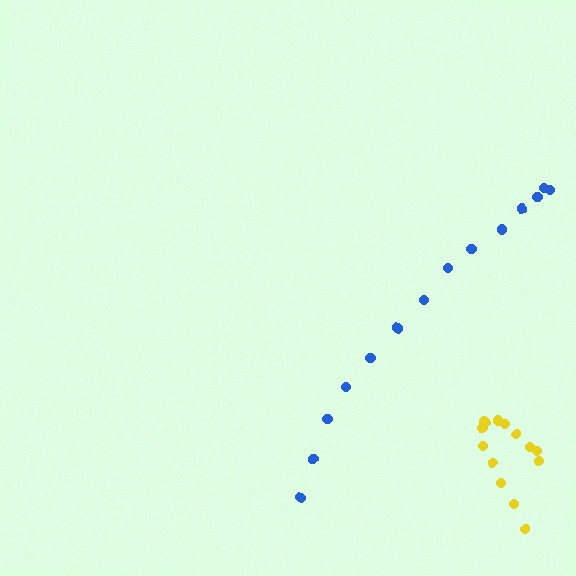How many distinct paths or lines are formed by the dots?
There are 2 distinct paths.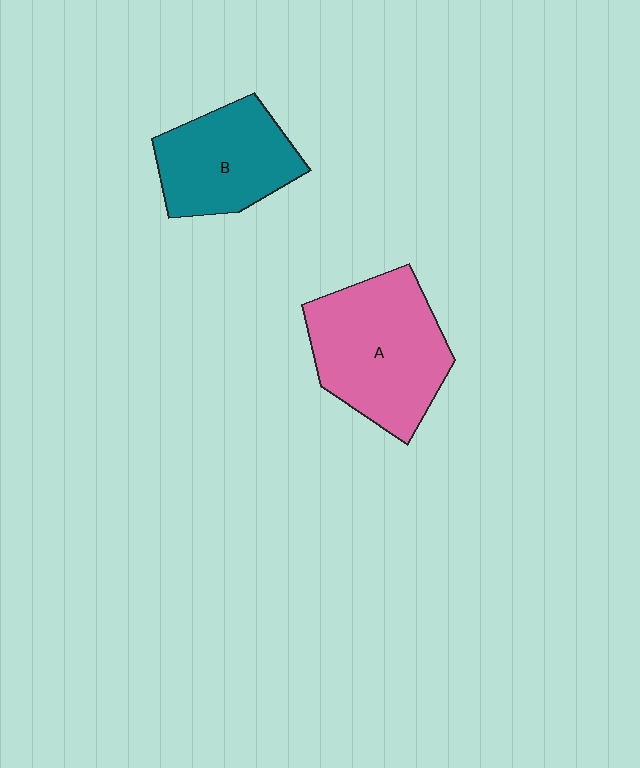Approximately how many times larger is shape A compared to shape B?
Approximately 1.3 times.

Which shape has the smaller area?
Shape B (teal).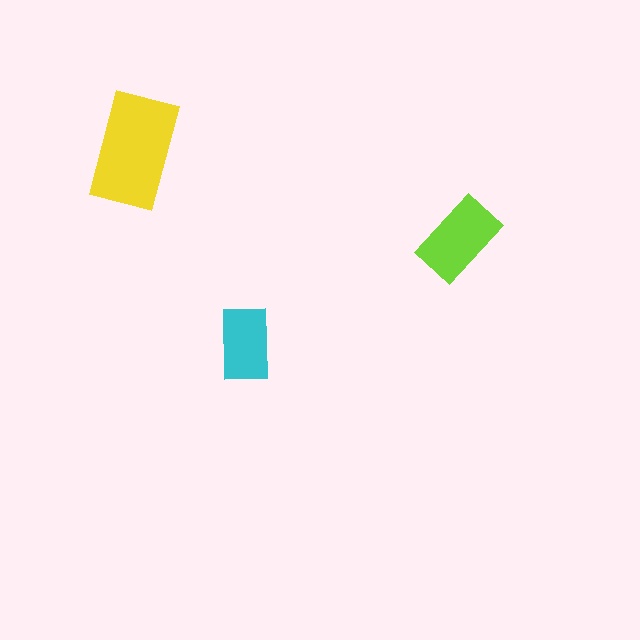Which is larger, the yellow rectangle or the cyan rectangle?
The yellow one.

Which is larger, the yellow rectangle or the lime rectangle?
The yellow one.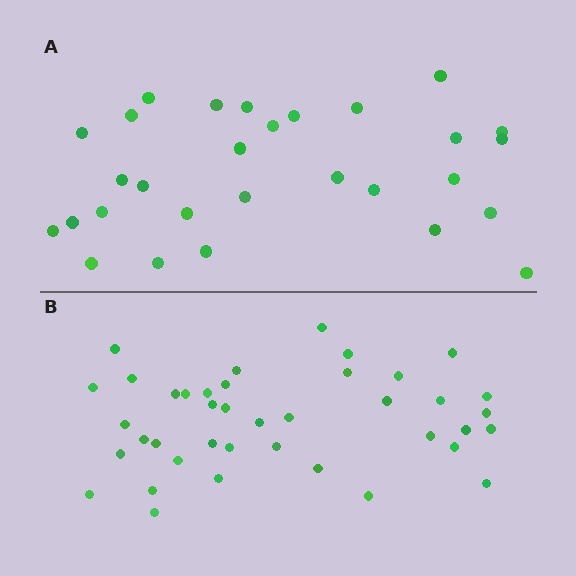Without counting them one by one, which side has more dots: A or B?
Region B (the bottom region) has more dots.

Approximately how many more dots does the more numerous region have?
Region B has roughly 12 or so more dots than region A.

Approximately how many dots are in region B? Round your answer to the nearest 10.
About 40 dots.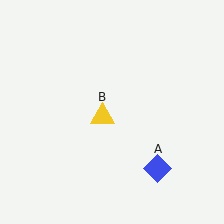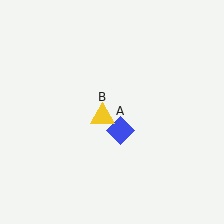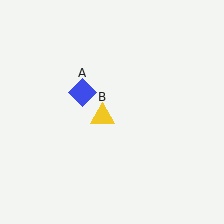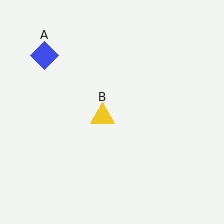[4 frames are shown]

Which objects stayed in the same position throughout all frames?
Yellow triangle (object B) remained stationary.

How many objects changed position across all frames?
1 object changed position: blue diamond (object A).